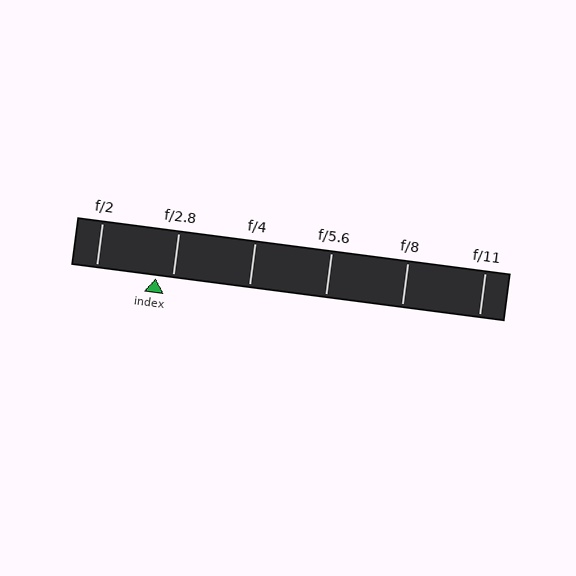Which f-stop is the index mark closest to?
The index mark is closest to f/2.8.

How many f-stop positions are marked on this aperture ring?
There are 6 f-stop positions marked.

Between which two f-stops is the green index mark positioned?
The index mark is between f/2 and f/2.8.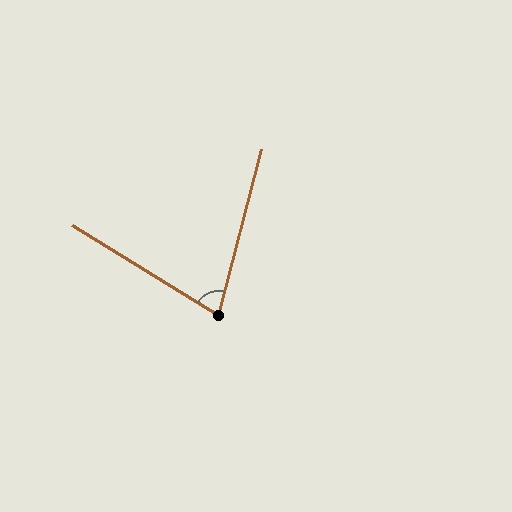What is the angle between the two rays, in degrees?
Approximately 72 degrees.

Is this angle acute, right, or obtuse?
It is acute.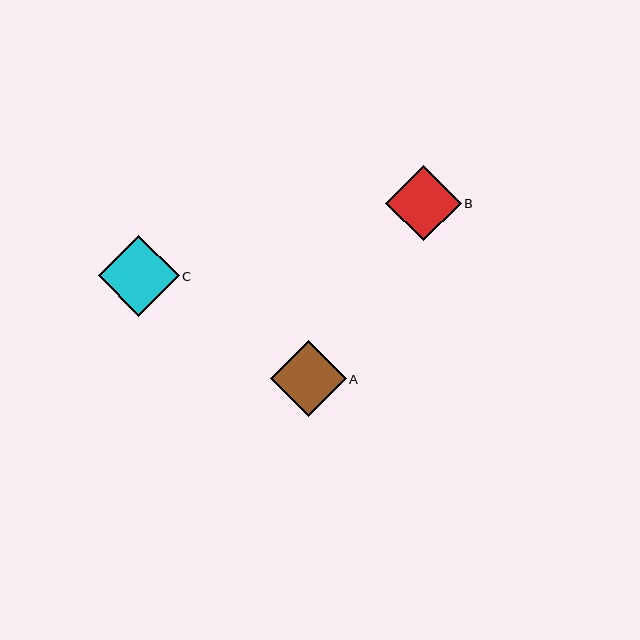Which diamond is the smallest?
Diamond B is the smallest with a size of approximately 75 pixels.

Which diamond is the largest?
Diamond C is the largest with a size of approximately 81 pixels.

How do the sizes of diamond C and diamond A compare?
Diamond C and diamond A are approximately the same size.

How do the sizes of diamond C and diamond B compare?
Diamond C and diamond B are approximately the same size.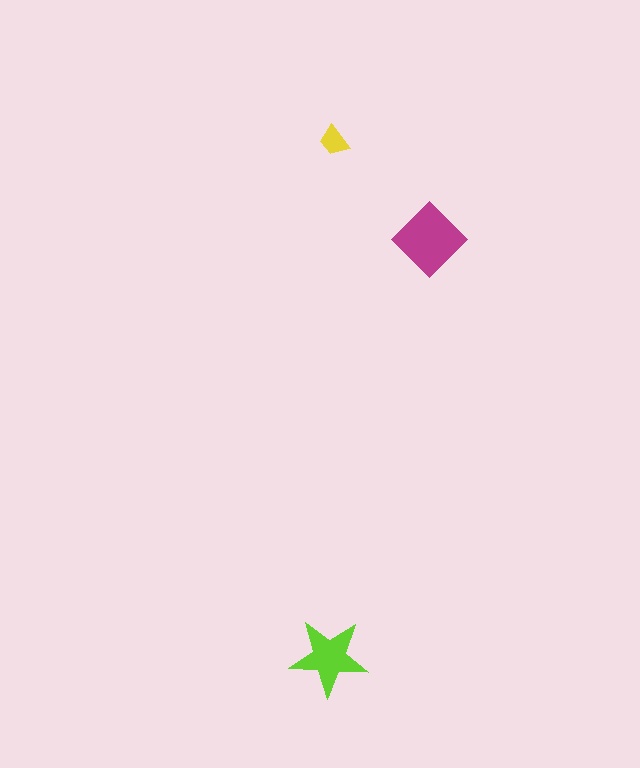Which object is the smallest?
The yellow trapezoid.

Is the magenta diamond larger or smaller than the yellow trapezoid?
Larger.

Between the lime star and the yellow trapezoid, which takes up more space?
The lime star.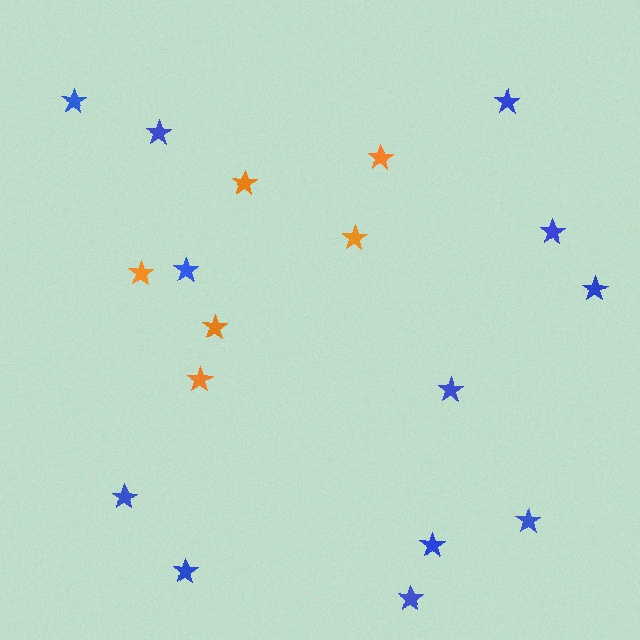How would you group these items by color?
There are 2 groups: one group of orange stars (6) and one group of blue stars (12).